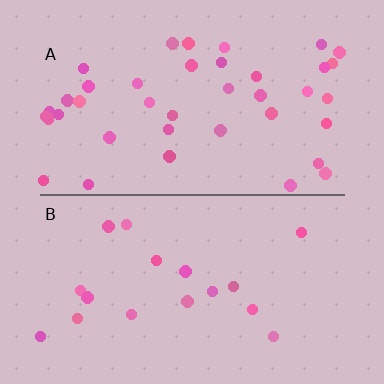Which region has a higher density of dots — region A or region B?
A (the top).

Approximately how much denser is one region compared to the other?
Approximately 2.3× — region A over region B.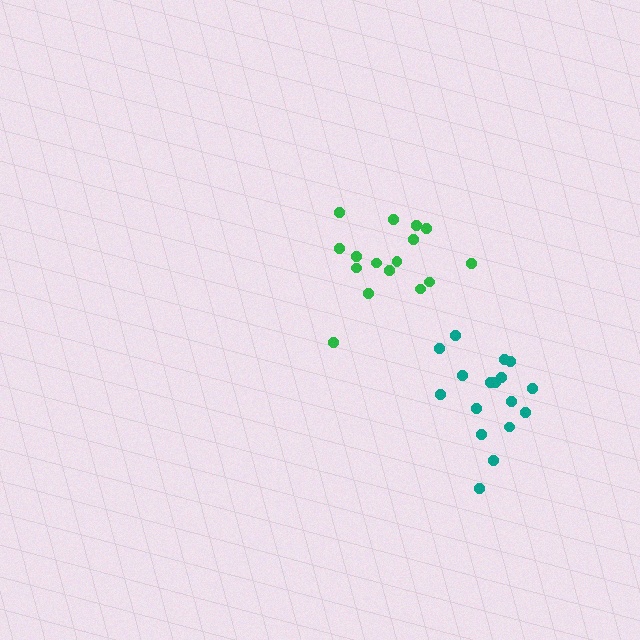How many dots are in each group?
Group 1: 16 dots, Group 2: 17 dots (33 total).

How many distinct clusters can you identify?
There are 2 distinct clusters.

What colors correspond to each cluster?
The clusters are colored: green, teal.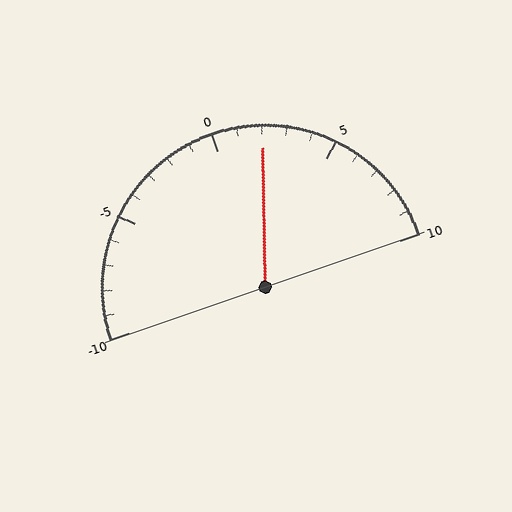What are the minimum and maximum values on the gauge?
The gauge ranges from -10 to 10.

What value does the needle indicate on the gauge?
The needle indicates approximately 2.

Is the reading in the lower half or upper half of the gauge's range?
The reading is in the upper half of the range (-10 to 10).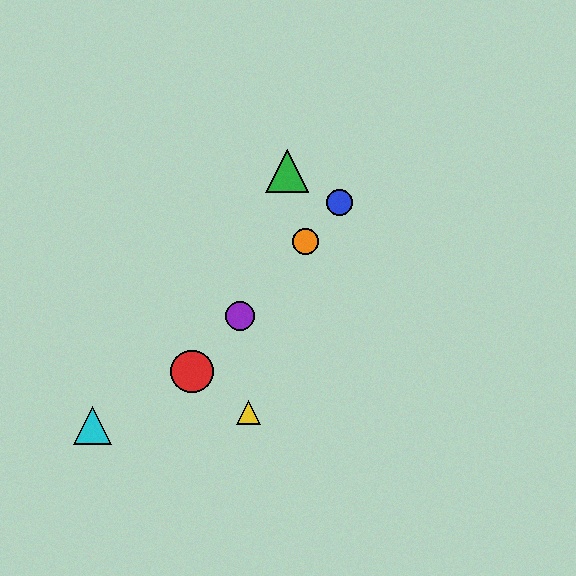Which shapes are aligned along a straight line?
The red circle, the blue circle, the purple circle, the orange circle are aligned along a straight line.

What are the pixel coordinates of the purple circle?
The purple circle is at (240, 316).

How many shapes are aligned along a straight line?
4 shapes (the red circle, the blue circle, the purple circle, the orange circle) are aligned along a straight line.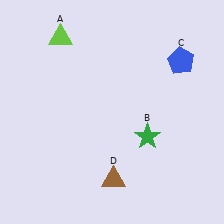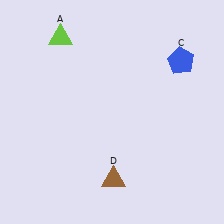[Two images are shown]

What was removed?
The green star (B) was removed in Image 2.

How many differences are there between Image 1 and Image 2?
There is 1 difference between the two images.